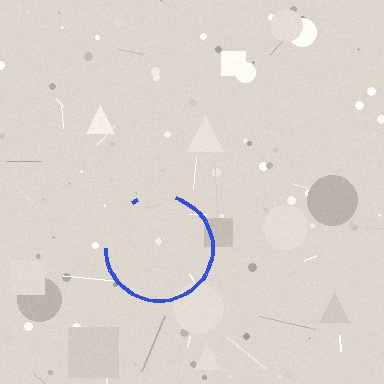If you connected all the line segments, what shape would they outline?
They would outline a circle.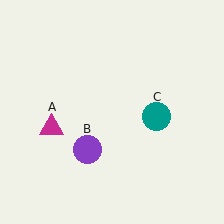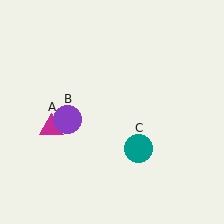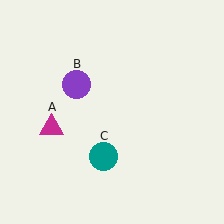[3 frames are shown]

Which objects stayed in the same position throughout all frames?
Magenta triangle (object A) remained stationary.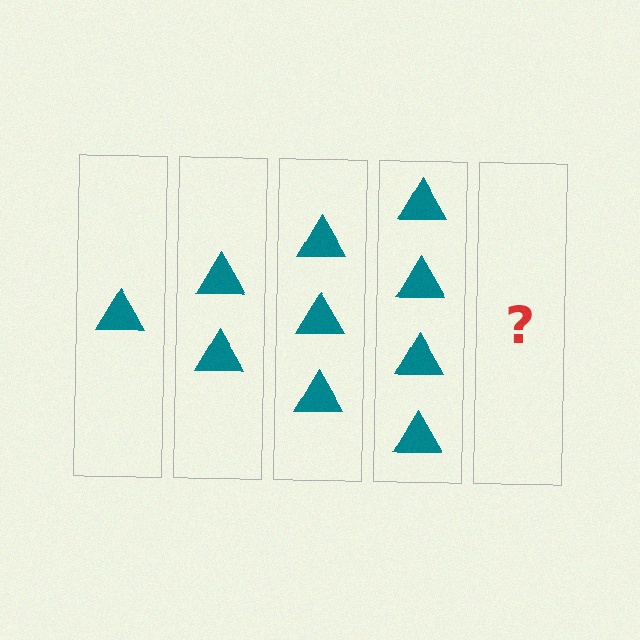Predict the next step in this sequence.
The next step is 5 triangles.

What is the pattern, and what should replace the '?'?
The pattern is that each step adds one more triangle. The '?' should be 5 triangles.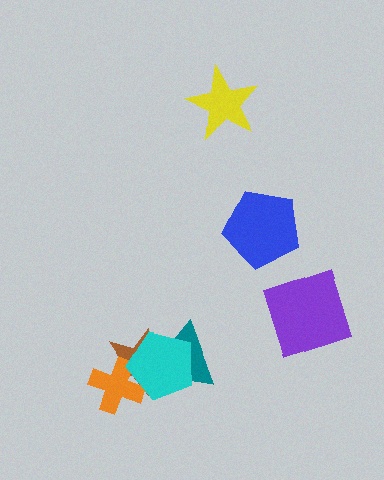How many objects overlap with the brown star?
3 objects overlap with the brown star.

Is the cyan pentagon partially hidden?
No, no other shape covers it.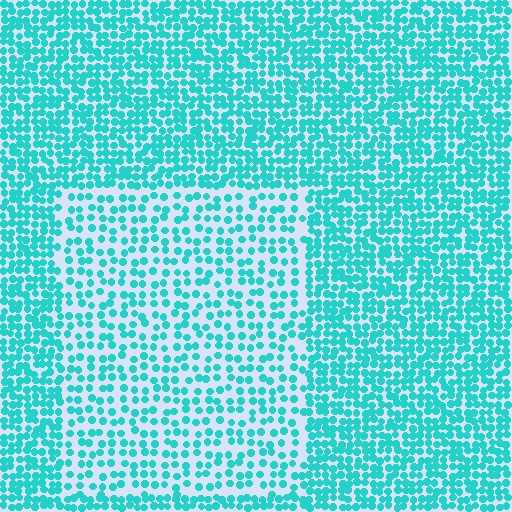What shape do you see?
I see a rectangle.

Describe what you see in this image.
The image contains small cyan elements arranged at two different densities. A rectangle-shaped region is visible where the elements are less densely packed than the surrounding area.